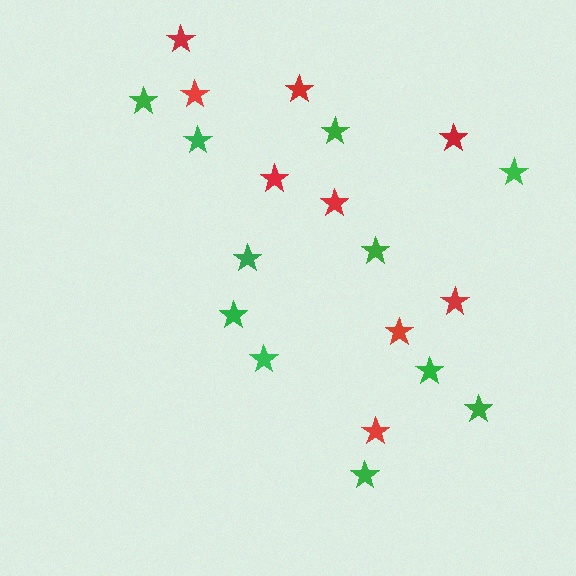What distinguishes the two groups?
There are 2 groups: one group of red stars (9) and one group of green stars (11).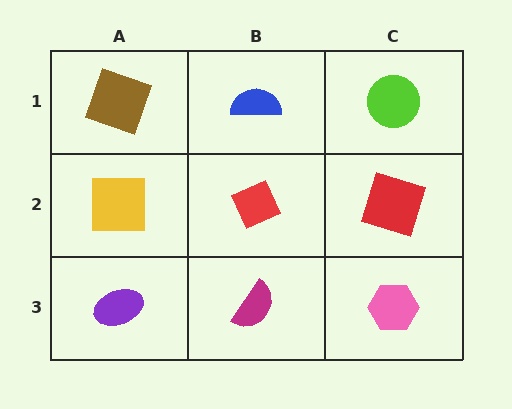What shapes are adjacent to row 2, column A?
A brown square (row 1, column A), a purple ellipse (row 3, column A), a red diamond (row 2, column B).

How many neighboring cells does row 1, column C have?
2.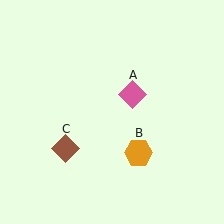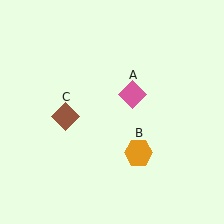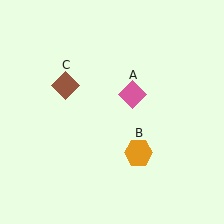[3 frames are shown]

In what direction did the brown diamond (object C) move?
The brown diamond (object C) moved up.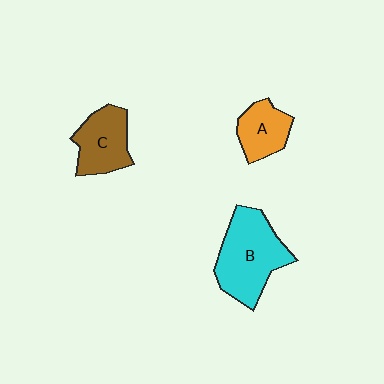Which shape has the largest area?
Shape B (cyan).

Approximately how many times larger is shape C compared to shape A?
Approximately 1.3 times.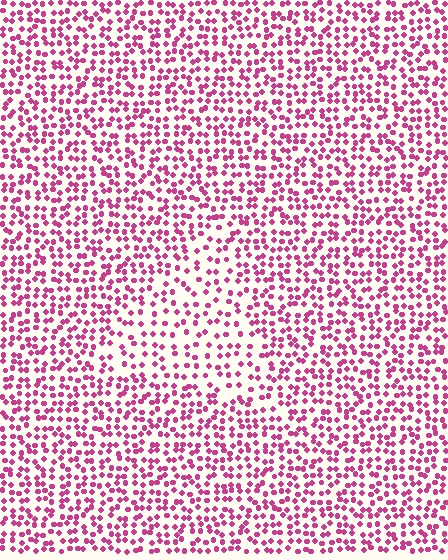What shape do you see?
I see a triangle.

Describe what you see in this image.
The image contains small magenta elements arranged at two different densities. A triangle-shaped region is visible where the elements are less densely packed than the surrounding area.